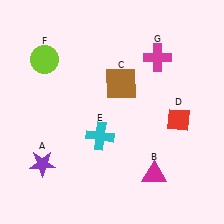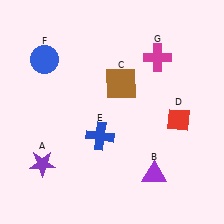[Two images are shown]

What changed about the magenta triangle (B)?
In Image 1, B is magenta. In Image 2, it changed to purple.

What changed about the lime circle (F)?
In Image 1, F is lime. In Image 2, it changed to blue.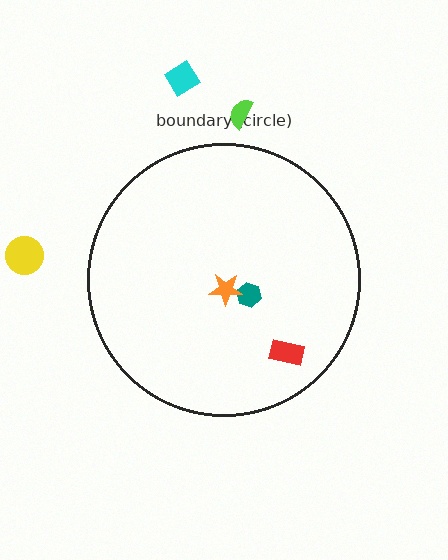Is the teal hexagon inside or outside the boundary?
Inside.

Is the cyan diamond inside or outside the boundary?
Outside.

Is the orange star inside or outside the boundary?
Inside.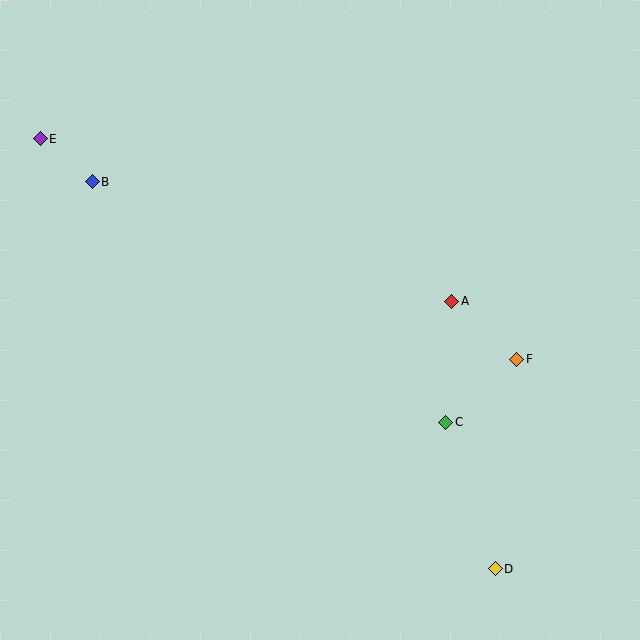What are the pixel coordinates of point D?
Point D is at (495, 569).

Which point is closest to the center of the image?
Point A at (452, 301) is closest to the center.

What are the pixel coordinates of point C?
Point C is at (446, 422).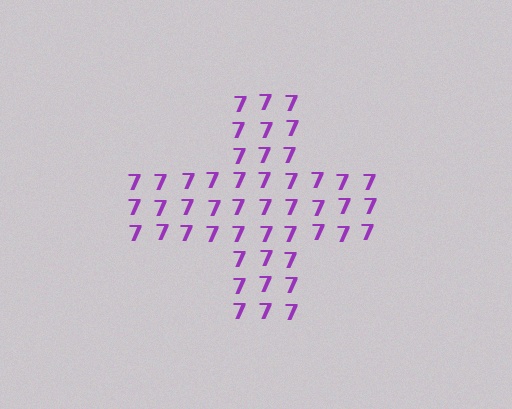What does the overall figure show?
The overall figure shows a cross.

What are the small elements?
The small elements are digit 7's.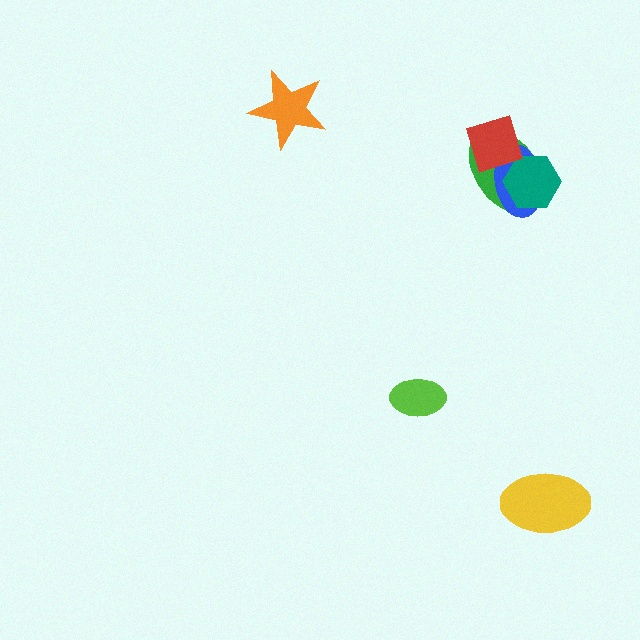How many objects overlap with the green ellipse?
3 objects overlap with the green ellipse.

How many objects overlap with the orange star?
0 objects overlap with the orange star.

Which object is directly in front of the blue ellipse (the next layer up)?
The teal hexagon is directly in front of the blue ellipse.